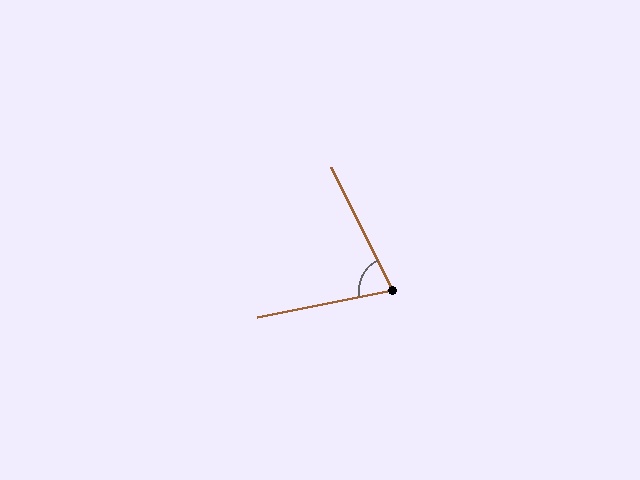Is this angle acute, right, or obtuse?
It is acute.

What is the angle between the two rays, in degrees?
Approximately 75 degrees.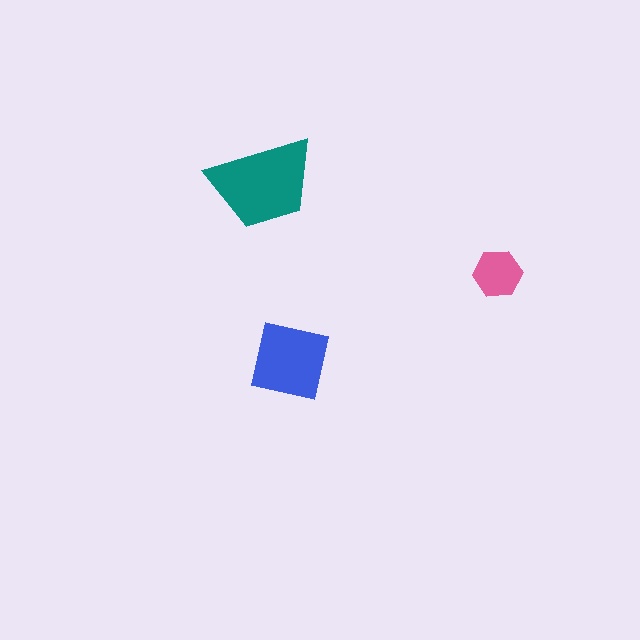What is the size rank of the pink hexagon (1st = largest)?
3rd.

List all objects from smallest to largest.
The pink hexagon, the blue square, the teal trapezoid.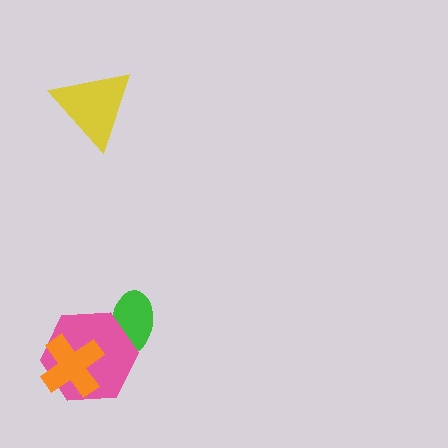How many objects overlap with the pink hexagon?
2 objects overlap with the pink hexagon.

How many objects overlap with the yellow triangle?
0 objects overlap with the yellow triangle.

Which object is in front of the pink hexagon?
The orange cross is in front of the pink hexagon.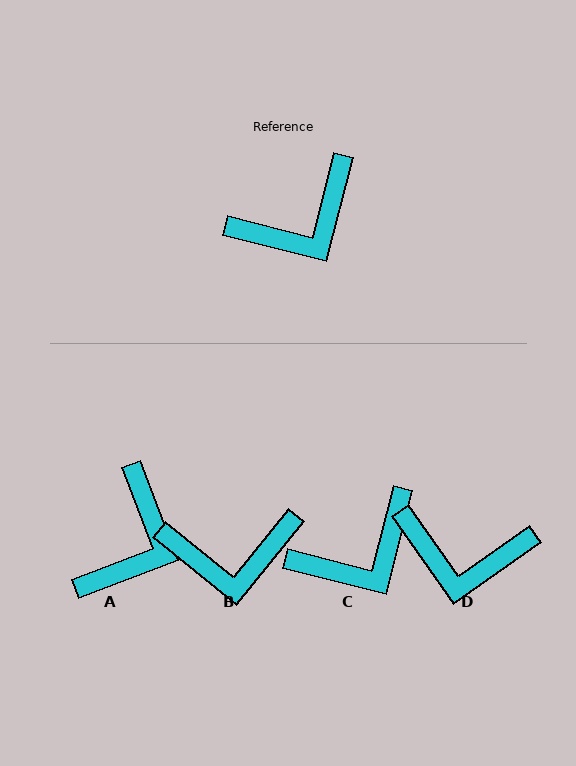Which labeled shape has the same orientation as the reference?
C.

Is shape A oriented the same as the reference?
No, it is off by about 36 degrees.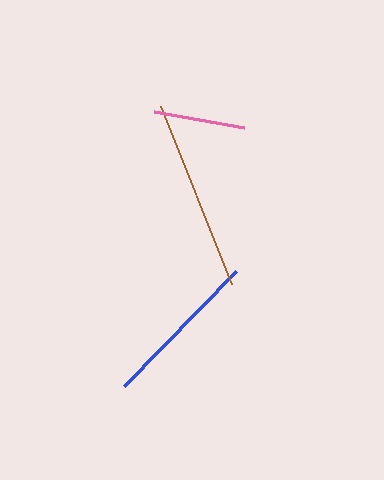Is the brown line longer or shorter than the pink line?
The brown line is longer than the pink line.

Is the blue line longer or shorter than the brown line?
The brown line is longer than the blue line.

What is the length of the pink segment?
The pink segment is approximately 91 pixels long.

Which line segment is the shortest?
The pink line is the shortest at approximately 91 pixels.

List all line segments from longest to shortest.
From longest to shortest: brown, blue, pink.